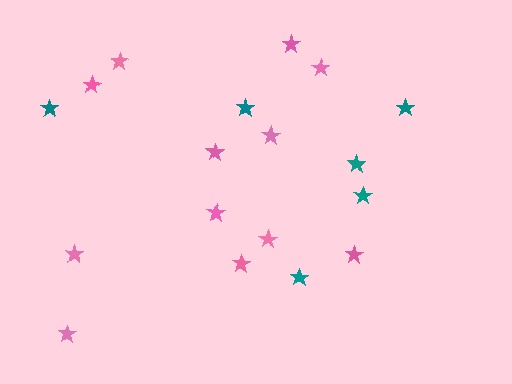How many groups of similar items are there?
There are 2 groups: one group of pink stars (12) and one group of teal stars (6).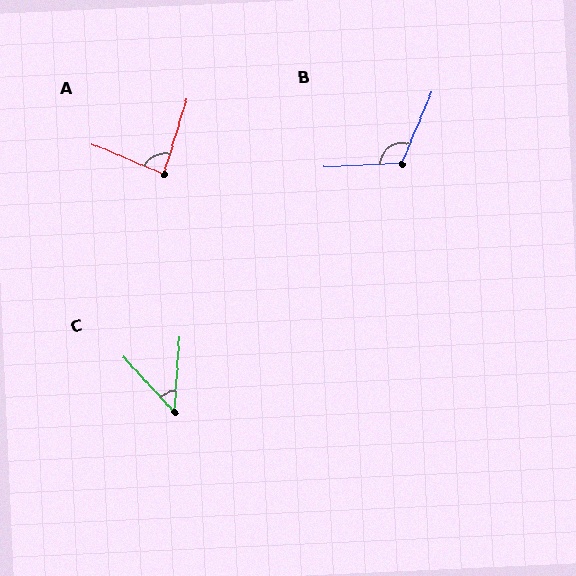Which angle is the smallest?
C, at approximately 47 degrees.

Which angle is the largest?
B, at approximately 115 degrees.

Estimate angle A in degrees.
Approximately 84 degrees.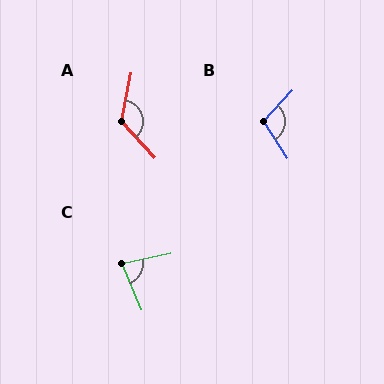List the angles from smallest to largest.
C (79°), B (105°), A (126°).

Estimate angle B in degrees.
Approximately 105 degrees.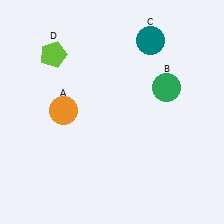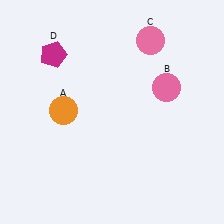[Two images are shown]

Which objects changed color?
B changed from green to pink. C changed from teal to pink. D changed from lime to magenta.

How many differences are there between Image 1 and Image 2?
There are 3 differences between the two images.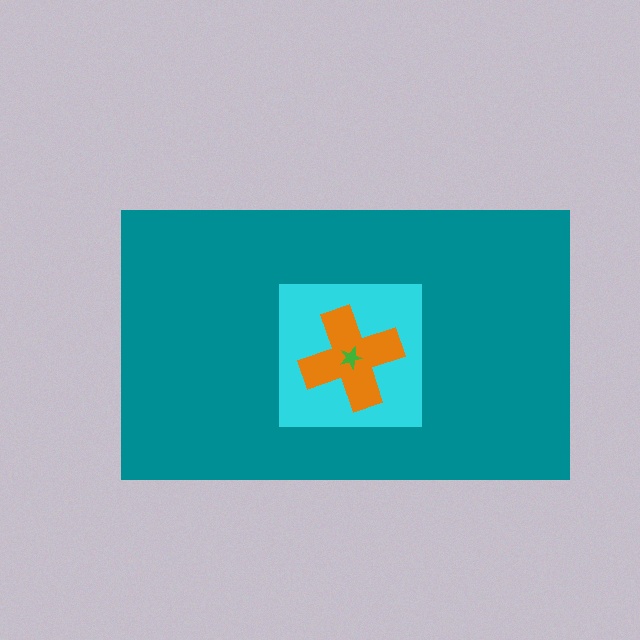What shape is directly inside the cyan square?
The orange cross.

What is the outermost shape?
The teal rectangle.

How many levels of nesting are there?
4.